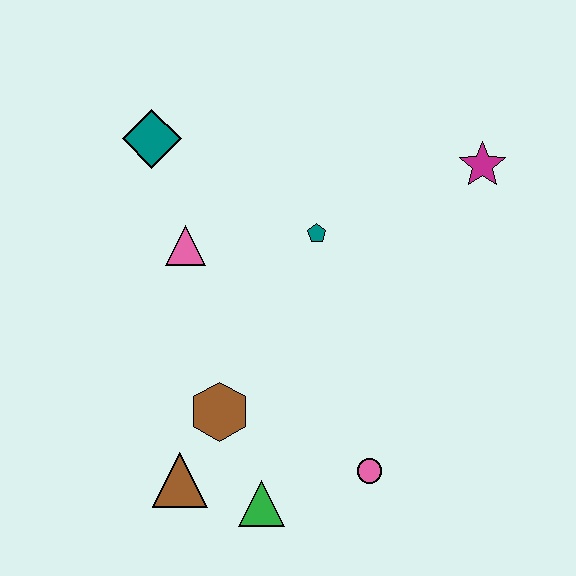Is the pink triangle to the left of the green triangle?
Yes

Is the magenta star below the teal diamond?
Yes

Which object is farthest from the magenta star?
The brown triangle is farthest from the magenta star.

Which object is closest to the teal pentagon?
The pink triangle is closest to the teal pentagon.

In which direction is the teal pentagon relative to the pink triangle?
The teal pentagon is to the right of the pink triangle.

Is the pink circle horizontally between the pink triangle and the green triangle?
No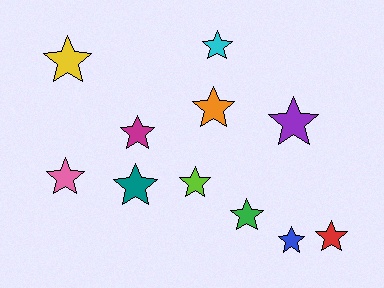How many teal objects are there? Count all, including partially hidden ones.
There is 1 teal object.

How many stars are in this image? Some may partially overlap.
There are 11 stars.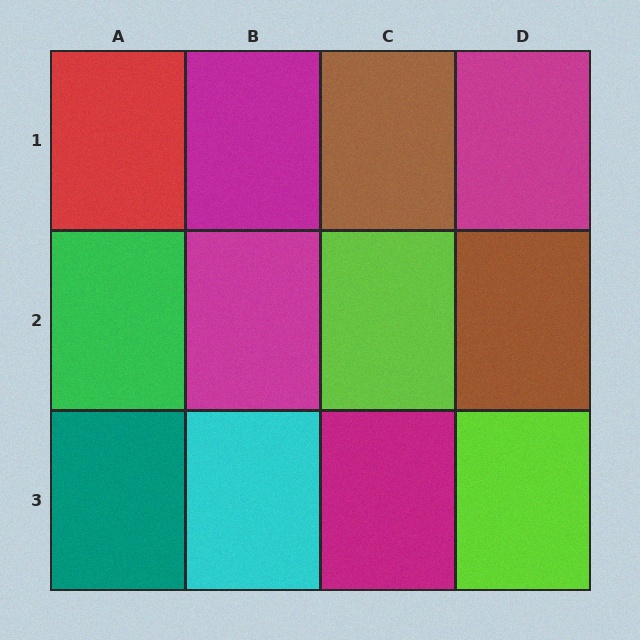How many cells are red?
1 cell is red.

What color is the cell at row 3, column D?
Lime.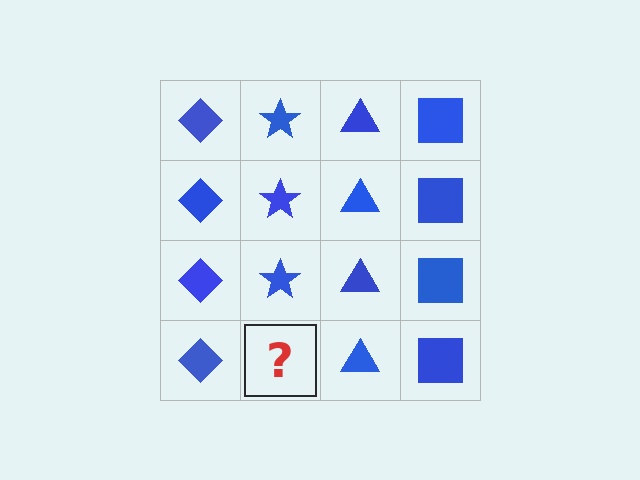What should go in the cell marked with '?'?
The missing cell should contain a blue star.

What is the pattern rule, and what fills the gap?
The rule is that each column has a consistent shape. The gap should be filled with a blue star.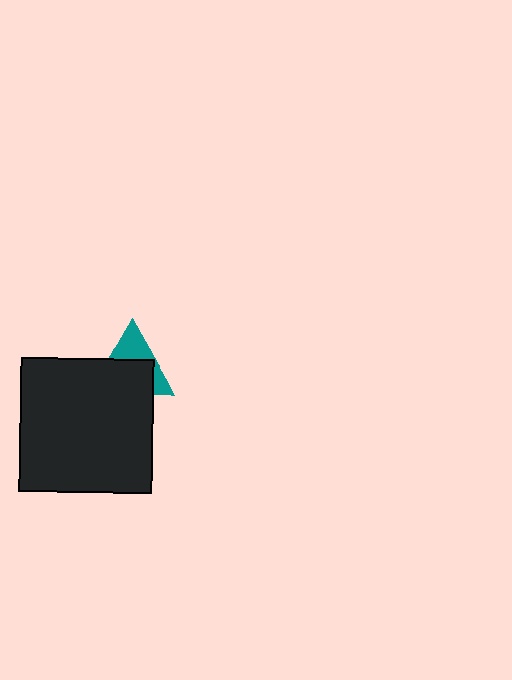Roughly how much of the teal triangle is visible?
A small part of it is visible (roughly 40%).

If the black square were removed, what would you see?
You would see the complete teal triangle.